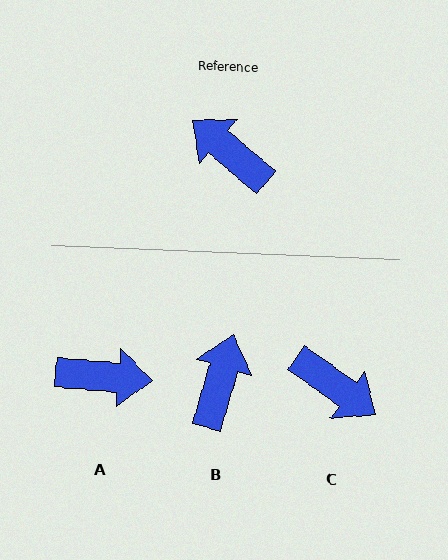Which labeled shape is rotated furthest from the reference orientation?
C, about 175 degrees away.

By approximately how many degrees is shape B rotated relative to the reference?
Approximately 65 degrees clockwise.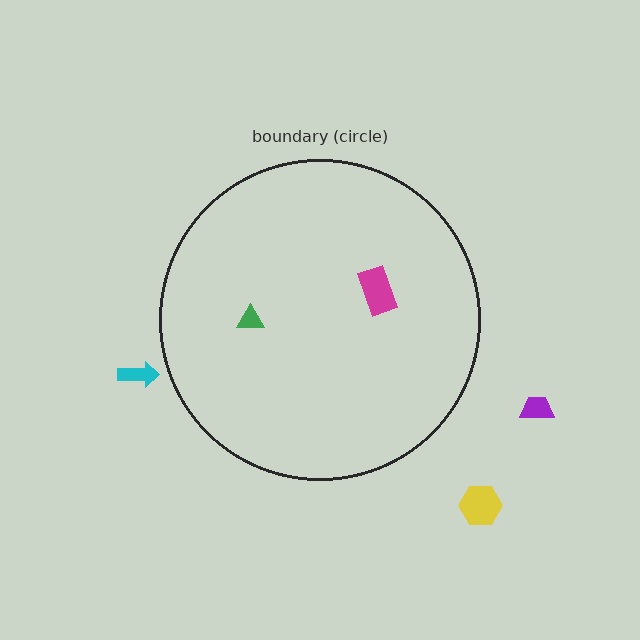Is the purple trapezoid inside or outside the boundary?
Outside.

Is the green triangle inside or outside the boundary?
Inside.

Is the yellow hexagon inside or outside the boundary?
Outside.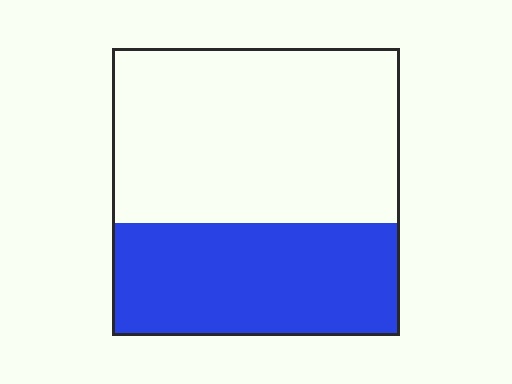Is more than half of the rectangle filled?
No.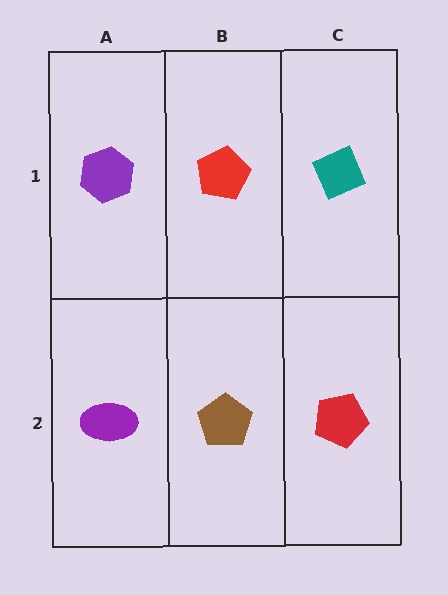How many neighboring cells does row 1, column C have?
2.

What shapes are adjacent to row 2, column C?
A teal diamond (row 1, column C), a brown pentagon (row 2, column B).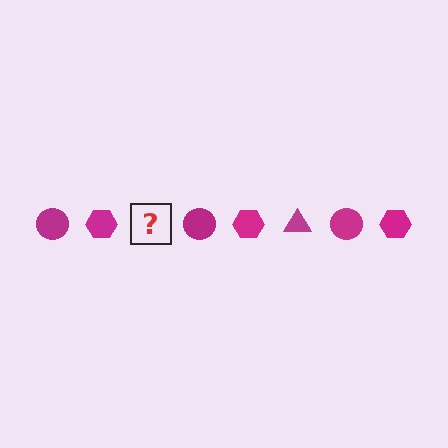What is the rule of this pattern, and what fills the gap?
The rule is that the pattern cycles through circle, hexagon, triangle shapes in magenta. The gap should be filled with a magenta triangle.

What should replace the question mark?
The question mark should be replaced with a magenta triangle.